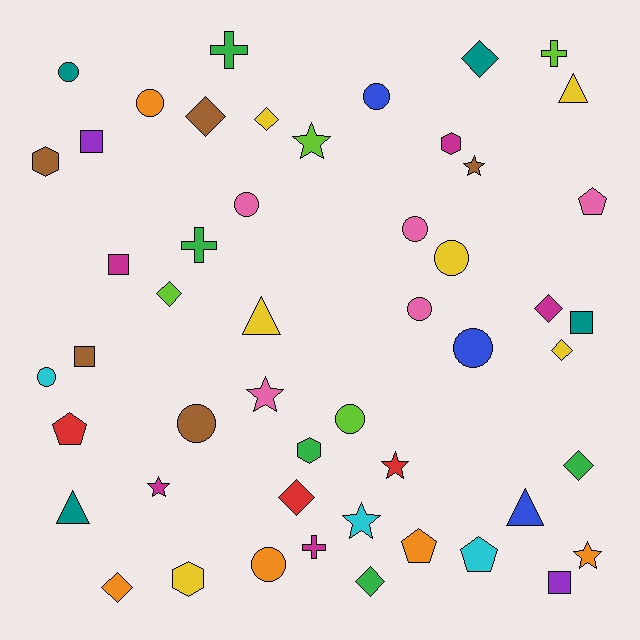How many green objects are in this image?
There are 5 green objects.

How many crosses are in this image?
There are 4 crosses.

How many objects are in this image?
There are 50 objects.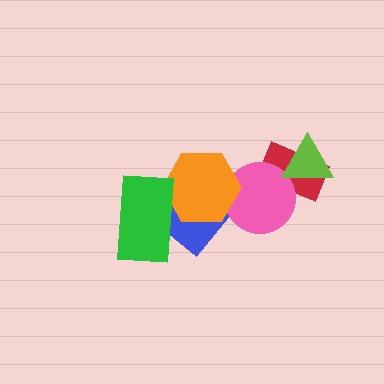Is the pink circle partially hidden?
Yes, it is partially covered by another shape.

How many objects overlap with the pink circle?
3 objects overlap with the pink circle.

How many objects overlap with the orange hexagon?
3 objects overlap with the orange hexagon.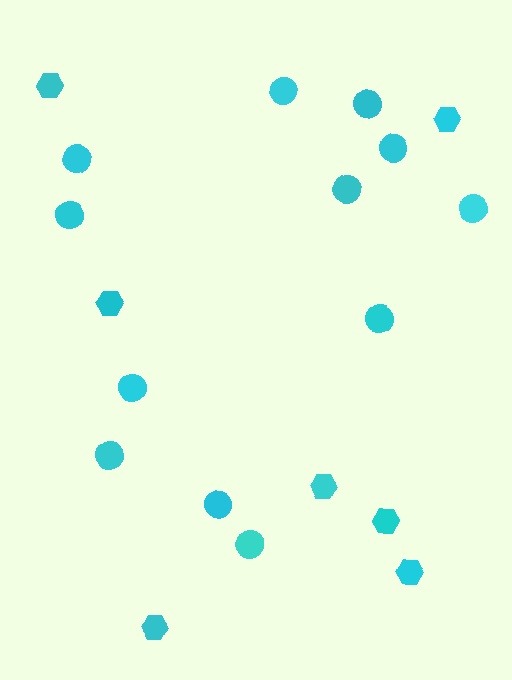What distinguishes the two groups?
There are 2 groups: one group of circles (12) and one group of hexagons (7).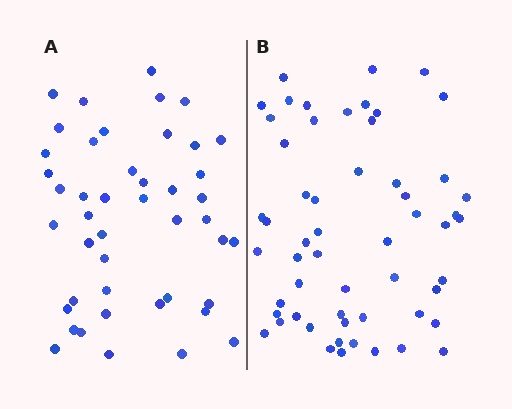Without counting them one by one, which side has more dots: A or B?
Region B (the right region) has more dots.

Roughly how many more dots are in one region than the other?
Region B has roughly 12 or so more dots than region A.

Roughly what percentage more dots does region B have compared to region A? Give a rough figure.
About 25% more.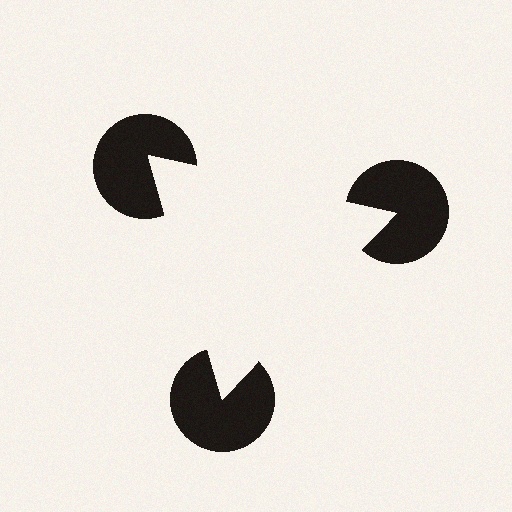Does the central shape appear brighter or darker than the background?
It typically appears slightly brighter than the background, even though no actual brightness change is drawn.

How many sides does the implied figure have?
3 sides.